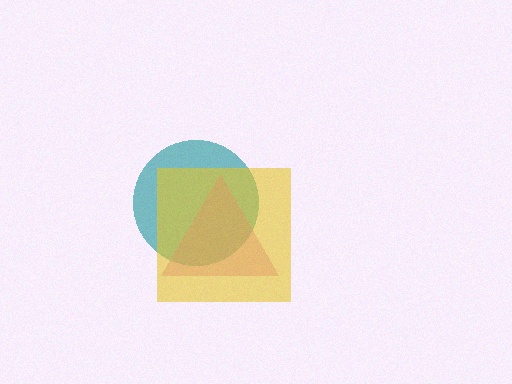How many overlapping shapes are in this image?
There are 3 overlapping shapes in the image.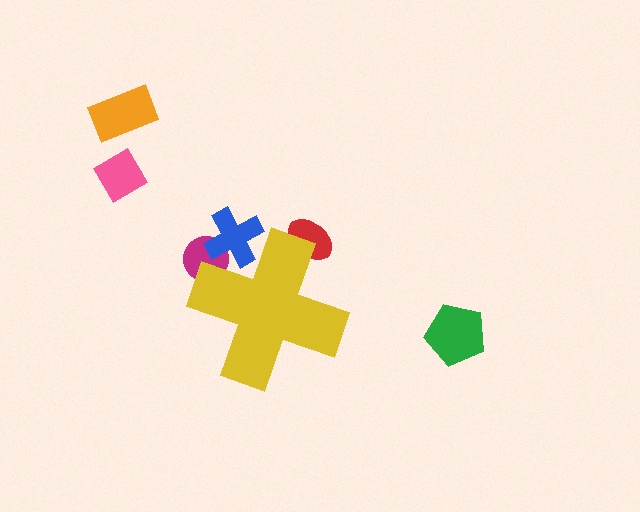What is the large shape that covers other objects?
A yellow cross.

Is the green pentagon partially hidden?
No, the green pentagon is fully visible.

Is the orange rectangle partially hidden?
No, the orange rectangle is fully visible.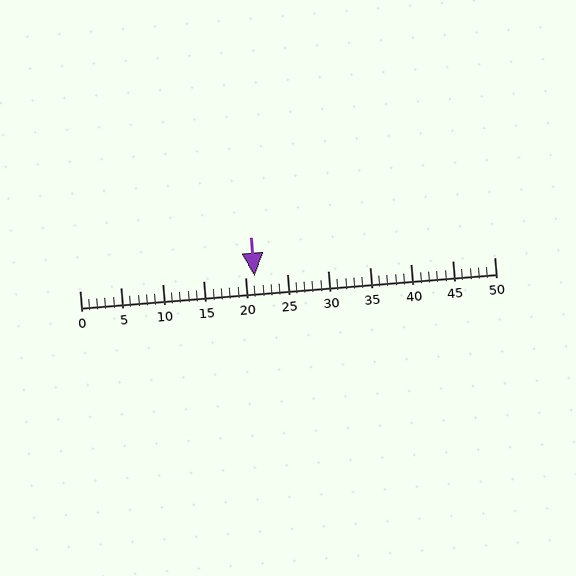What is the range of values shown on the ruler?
The ruler shows values from 0 to 50.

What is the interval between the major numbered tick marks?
The major tick marks are spaced 5 units apart.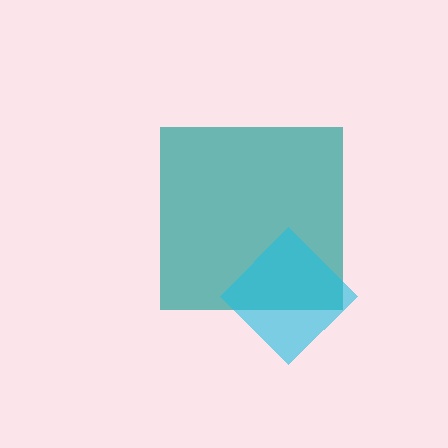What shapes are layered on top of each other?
The layered shapes are: a teal square, a cyan diamond.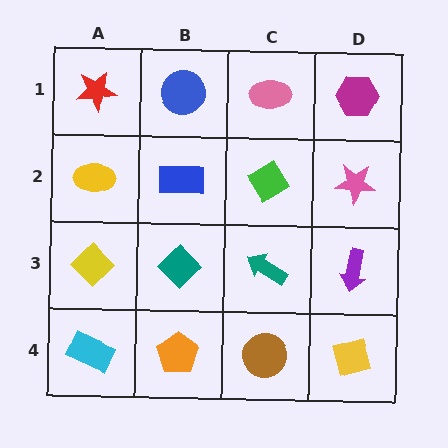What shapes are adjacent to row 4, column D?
A purple arrow (row 3, column D), a brown circle (row 4, column C).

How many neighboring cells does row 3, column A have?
3.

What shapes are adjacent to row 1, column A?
A yellow ellipse (row 2, column A), a blue circle (row 1, column B).